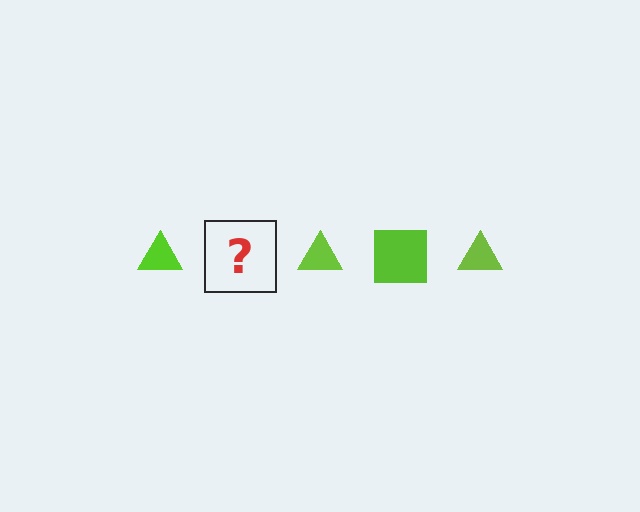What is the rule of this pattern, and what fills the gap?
The rule is that the pattern cycles through triangle, square shapes in lime. The gap should be filled with a lime square.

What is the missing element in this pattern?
The missing element is a lime square.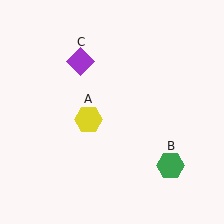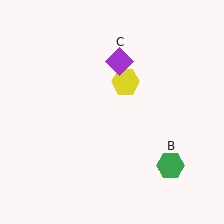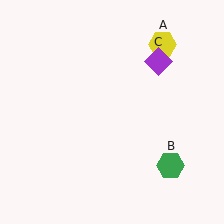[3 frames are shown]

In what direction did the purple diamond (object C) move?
The purple diamond (object C) moved right.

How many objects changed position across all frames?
2 objects changed position: yellow hexagon (object A), purple diamond (object C).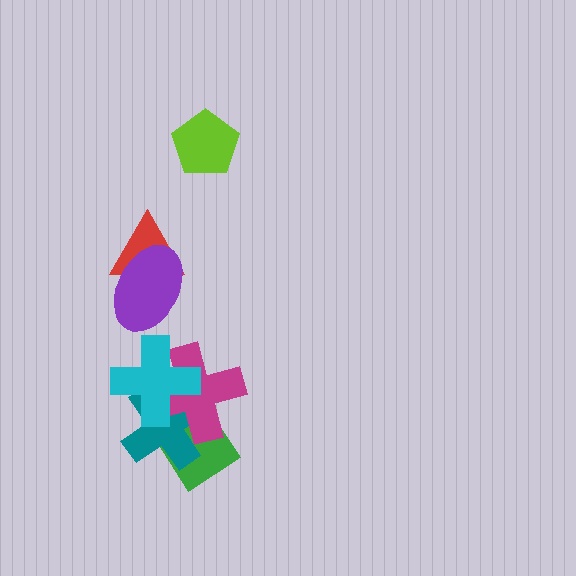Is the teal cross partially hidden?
Yes, it is partially covered by another shape.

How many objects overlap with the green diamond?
3 objects overlap with the green diamond.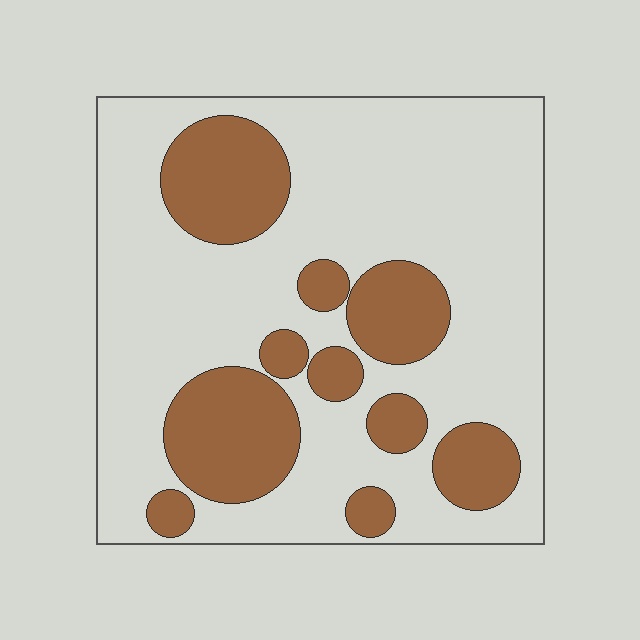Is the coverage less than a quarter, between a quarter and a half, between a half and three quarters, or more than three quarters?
Between a quarter and a half.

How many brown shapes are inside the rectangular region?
10.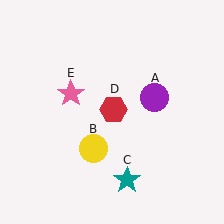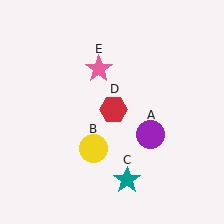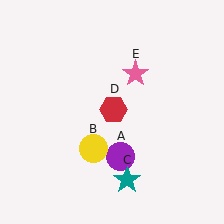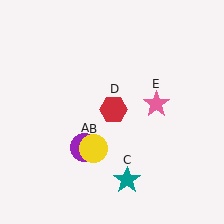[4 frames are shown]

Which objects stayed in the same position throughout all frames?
Yellow circle (object B) and teal star (object C) and red hexagon (object D) remained stationary.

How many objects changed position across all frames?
2 objects changed position: purple circle (object A), pink star (object E).